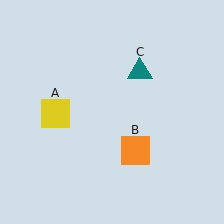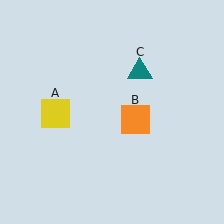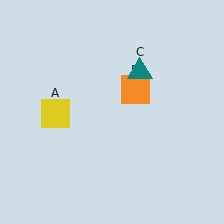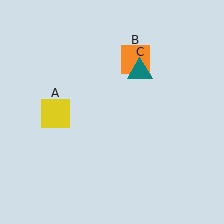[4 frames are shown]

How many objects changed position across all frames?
1 object changed position: orange square (object B).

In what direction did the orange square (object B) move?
The orange square (object B) moved up.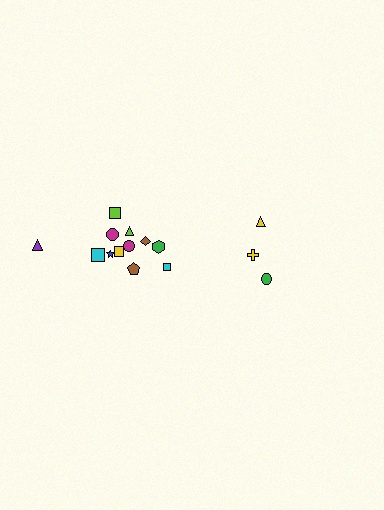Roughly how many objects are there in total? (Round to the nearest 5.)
Roughly 15 objects in total.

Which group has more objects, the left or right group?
The left group.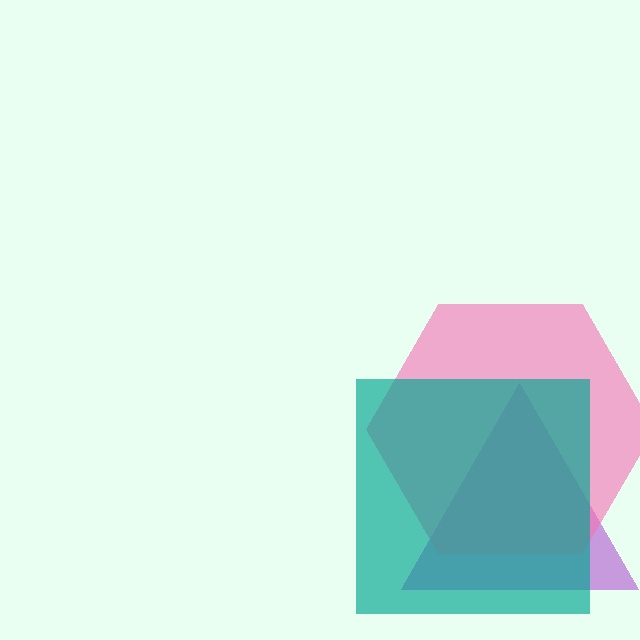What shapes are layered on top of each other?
The layered shapes are: a purple triangle, a pink hexagon, a teal square.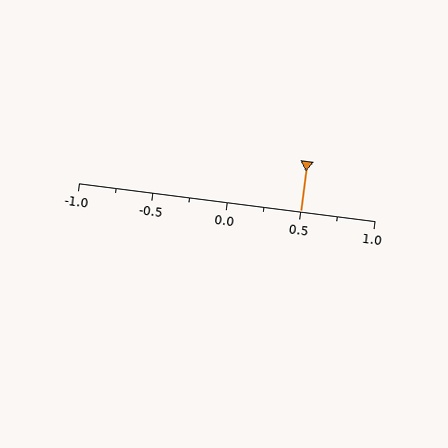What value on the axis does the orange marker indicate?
The marker indicates approximately 0.5.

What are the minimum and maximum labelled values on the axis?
The axis runs from -1.0 to 1.0.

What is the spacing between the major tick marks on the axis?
The major ticks are spaced 0.5 apart.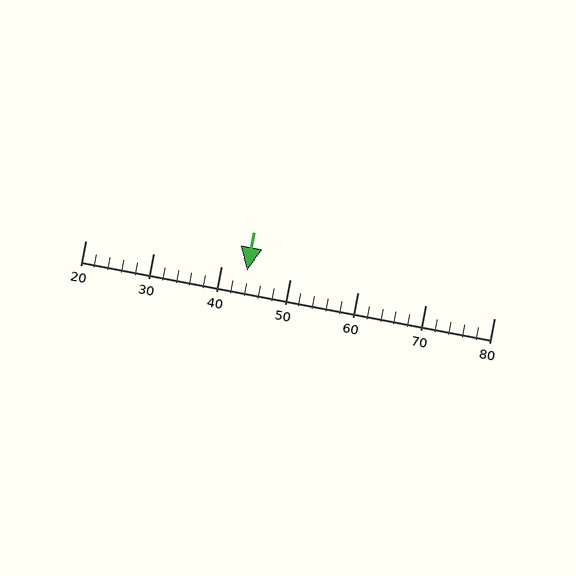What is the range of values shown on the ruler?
The ruler shows values from 20 to 80.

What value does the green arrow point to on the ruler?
The green arrow points to approximately 44.